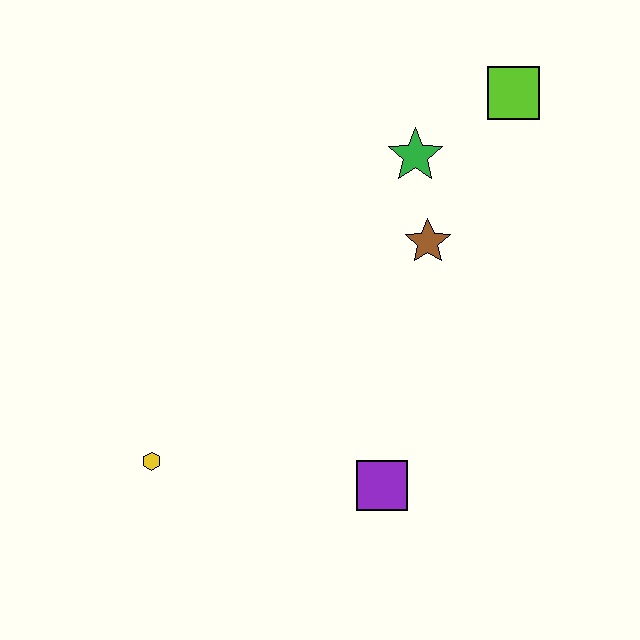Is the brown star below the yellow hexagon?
No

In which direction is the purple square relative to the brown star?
The purple square is below the brown star.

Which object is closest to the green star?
The brown star is closest to the green star.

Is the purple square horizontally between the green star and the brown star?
No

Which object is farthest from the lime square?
The yellow hexagon is farthest from the lime square.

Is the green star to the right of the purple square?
Yes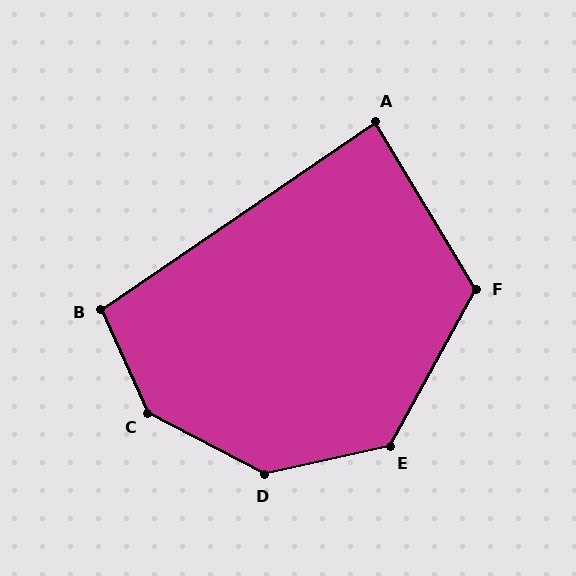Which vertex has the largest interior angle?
C, at approximately 142 degrees.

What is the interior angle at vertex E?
Approximately 132 degrees (obtuse).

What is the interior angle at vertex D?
Approximately 139 degrees (obtuse).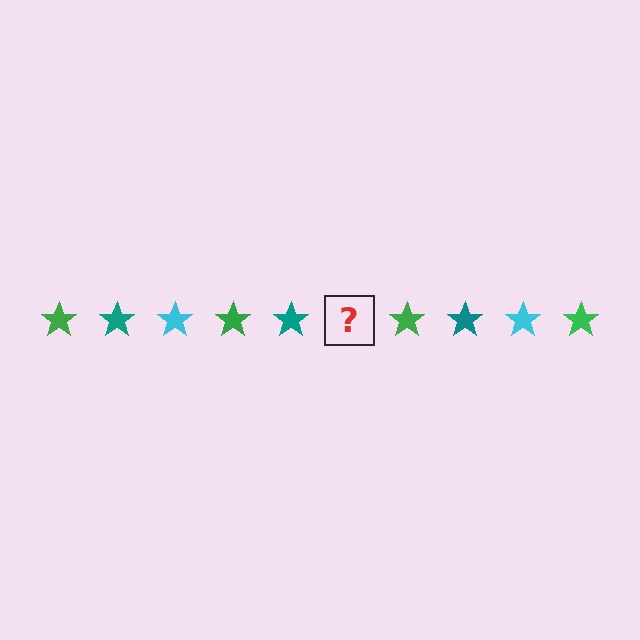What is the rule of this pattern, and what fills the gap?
The rule is that the pattern cycles through green, teal, cyan stars. The gap should be filled with a cyan star.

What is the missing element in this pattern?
The missing element is a cyan star.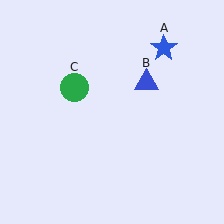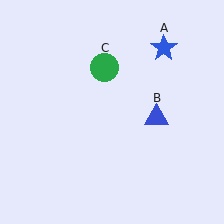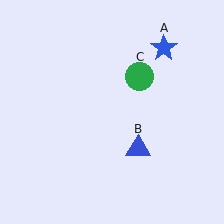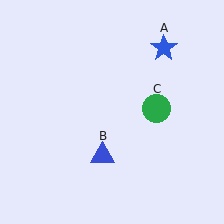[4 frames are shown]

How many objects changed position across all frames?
2 objects changed position: blue triangle (object B), green circle (object C).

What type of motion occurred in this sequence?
The blue triangle (object B), green circle (object C) rotated clockwise around the center of the scene.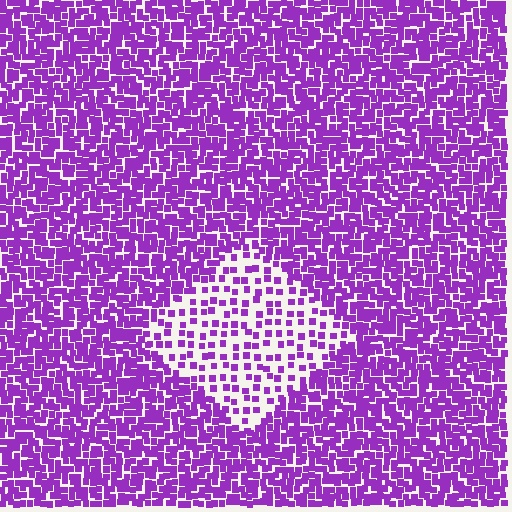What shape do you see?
I see a diamond.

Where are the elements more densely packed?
The elements are more densely packed outside the diamond boundary.